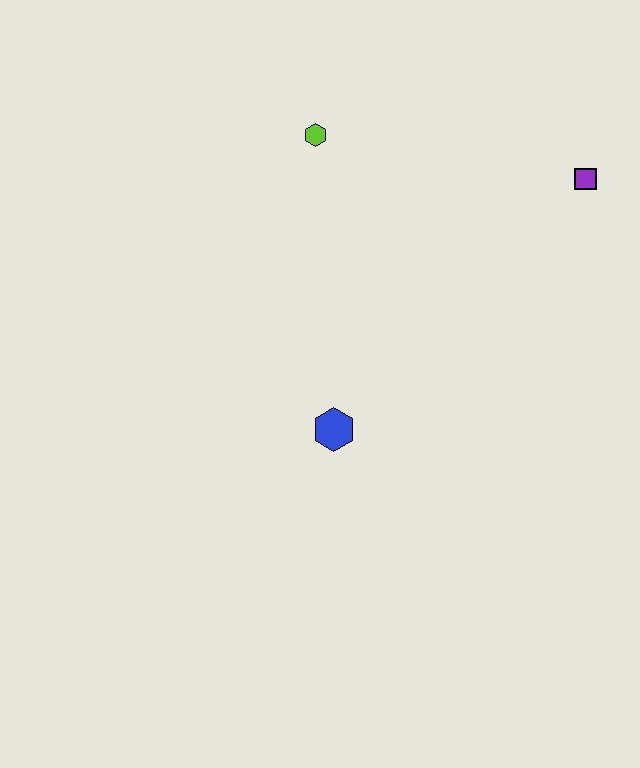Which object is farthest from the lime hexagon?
The blue hexagon is farthest from the lime hexagon.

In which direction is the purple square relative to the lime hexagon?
The purple square is to the right of the lime hexagon.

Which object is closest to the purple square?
The lime hexagon is closest to the purple square.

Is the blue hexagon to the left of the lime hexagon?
No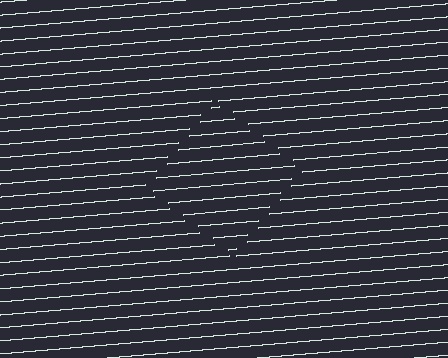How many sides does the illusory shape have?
4 sides — the line-ends trace a square.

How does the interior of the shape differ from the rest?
The interior of the shape contains the same grating, shifted by half a period — the contour is defined by the phase discontinuity where line-ends from the inner and outer gratings abut.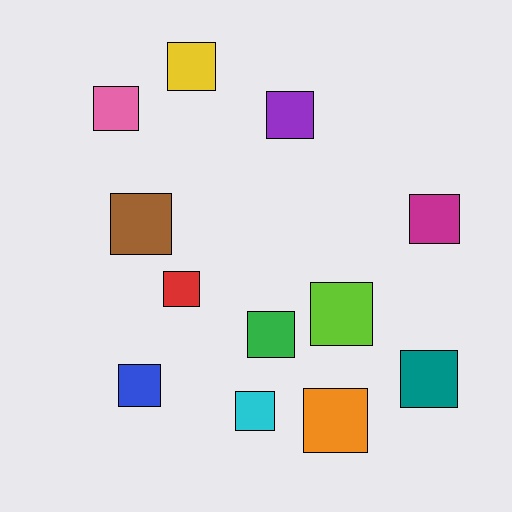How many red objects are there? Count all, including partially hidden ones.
There is 1 red object.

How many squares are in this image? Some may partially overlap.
There are 12 squares.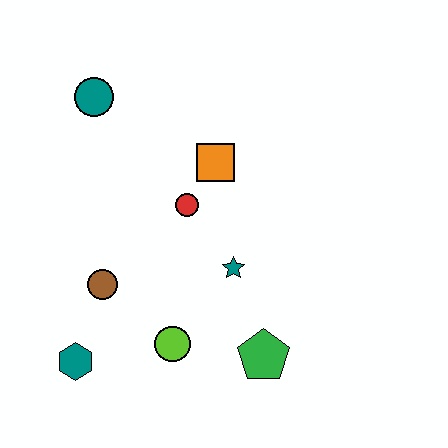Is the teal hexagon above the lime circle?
No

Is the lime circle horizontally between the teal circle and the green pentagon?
Yes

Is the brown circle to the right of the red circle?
No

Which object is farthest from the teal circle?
The green pentagon is farthest from the teal circle.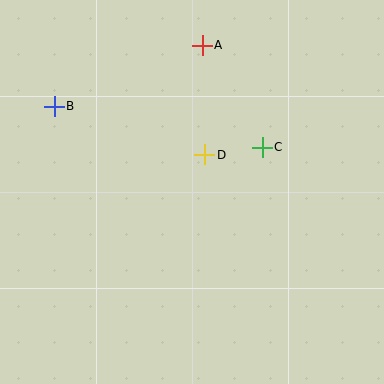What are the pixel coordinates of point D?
Point D is at (205, 155).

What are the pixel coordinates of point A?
Point A is at (202, 45).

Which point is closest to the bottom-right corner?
Point C is closest to the bottom-right corner.